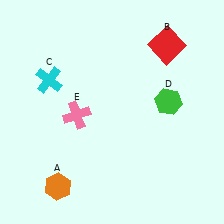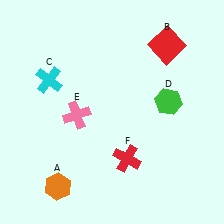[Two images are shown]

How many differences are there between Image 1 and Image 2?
There is 1 difference between the two images.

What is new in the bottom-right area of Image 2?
A red cross (F) was added in the bottom-right area of Image 2.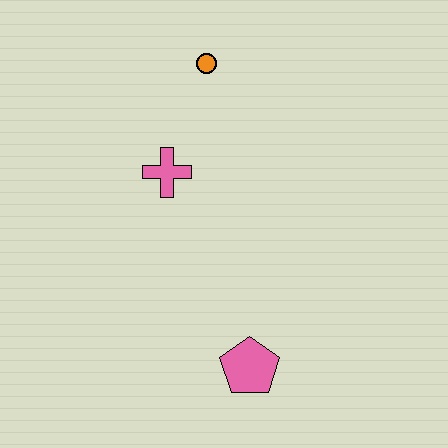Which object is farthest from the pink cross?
The pink pentagon is farthest from the pink cross.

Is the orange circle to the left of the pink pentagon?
Yes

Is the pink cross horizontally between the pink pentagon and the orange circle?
No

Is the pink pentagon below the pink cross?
Yes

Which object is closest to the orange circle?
The pink cross is closest to the orange circle.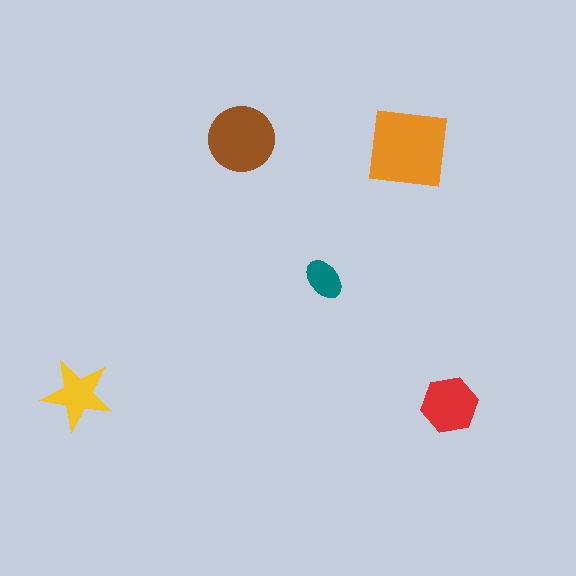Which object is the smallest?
The teal ellipse.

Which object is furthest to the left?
The yellow star is leftmost.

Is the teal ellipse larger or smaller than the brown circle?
Smaller.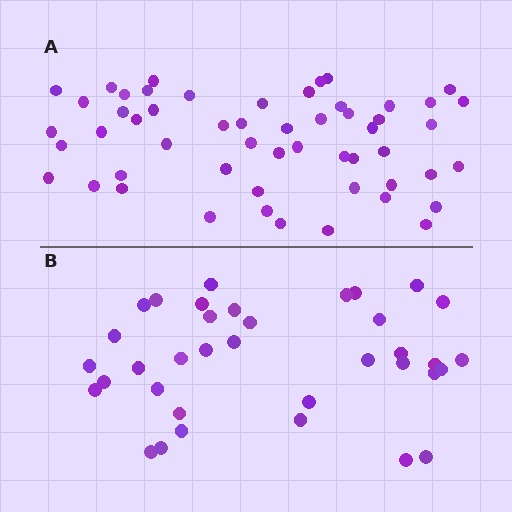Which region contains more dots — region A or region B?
Region A (the top region) has more dots.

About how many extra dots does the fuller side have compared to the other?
Region A has approximately 20 more dots than region B.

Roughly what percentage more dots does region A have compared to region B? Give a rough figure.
About 50% more.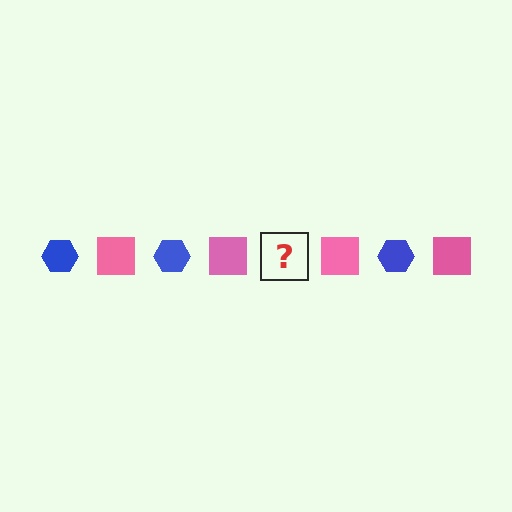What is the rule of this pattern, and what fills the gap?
The rule is that the pattern alternates between blue hexagon and pink square. The gap should be filled with a blue hexagon.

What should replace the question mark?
The question mark should be replaced with a blue hexagon.